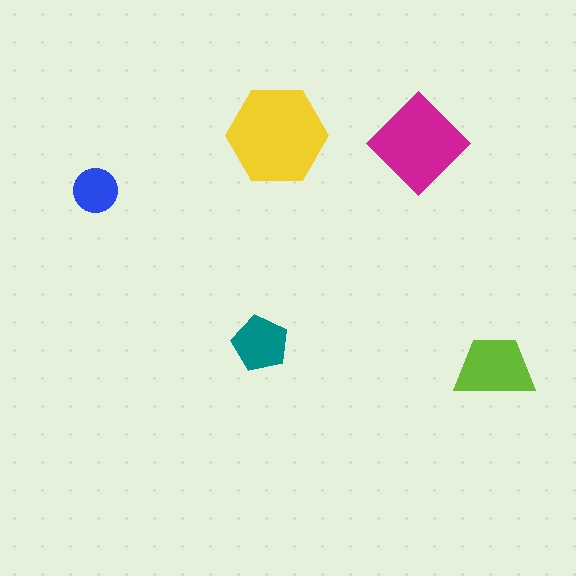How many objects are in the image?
There are 5 objects in the image.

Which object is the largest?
The yellow hexagon.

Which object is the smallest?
The blue circle.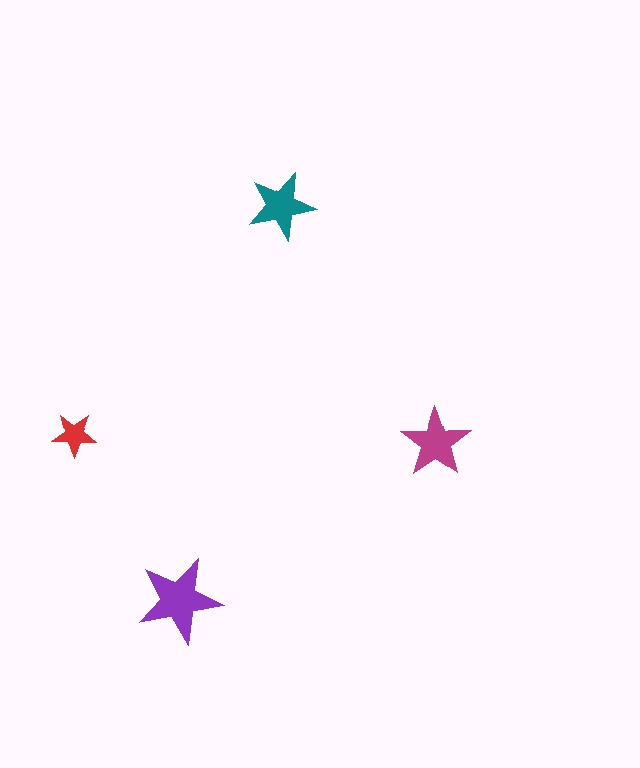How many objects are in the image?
There are 4 objects in the image.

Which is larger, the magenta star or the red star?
The magenta one.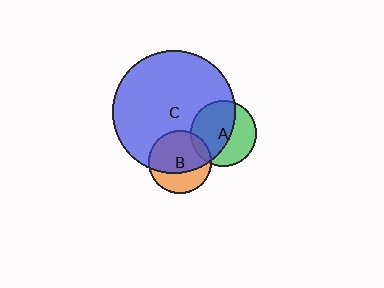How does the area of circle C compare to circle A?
Approximately 3.5 times.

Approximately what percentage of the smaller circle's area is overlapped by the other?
Approximately 10%.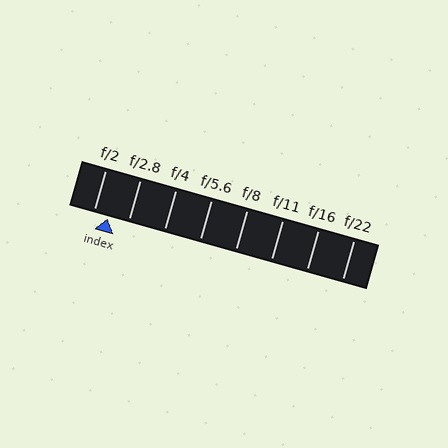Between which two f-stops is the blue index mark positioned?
The index mark is between f/2 and f/2.8.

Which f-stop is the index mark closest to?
The index mark is closest to f/2.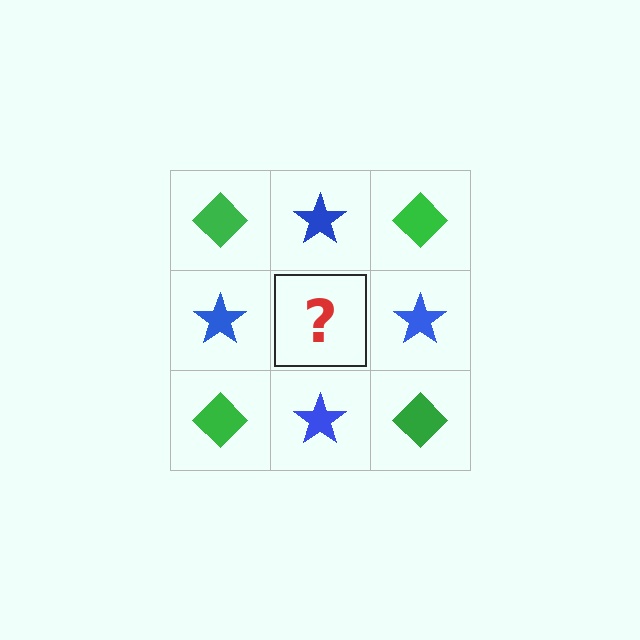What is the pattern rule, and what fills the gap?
The rule is that it alternates green diamond and blue star in a checkerboard pattern. The gap should be filled with a green diamond.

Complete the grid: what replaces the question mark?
The question mark should be replaced with a green diamond.